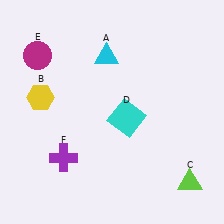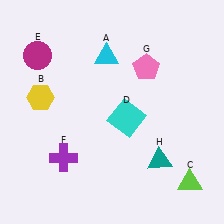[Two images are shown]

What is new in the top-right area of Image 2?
A pink pentagon (G) was added in the top-right area of Image 2.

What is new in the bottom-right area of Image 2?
A teal triangle (H) was added in the bottom-right area of Image 2.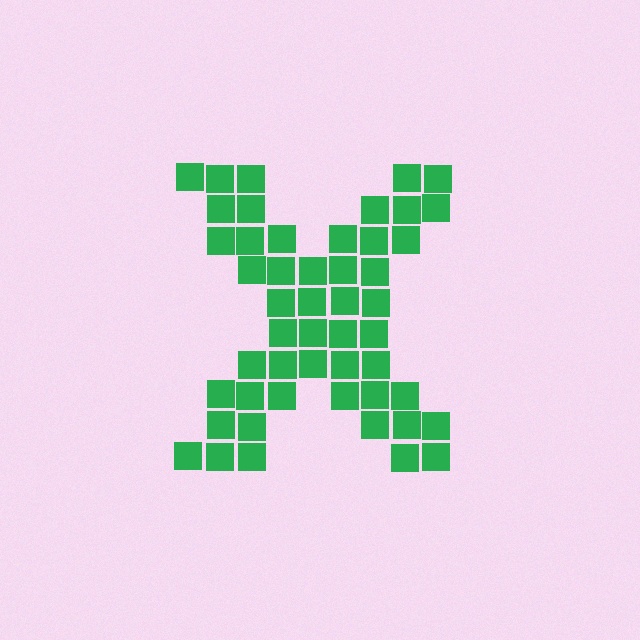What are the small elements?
The small elements are squares.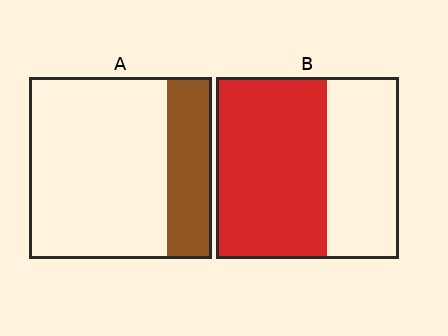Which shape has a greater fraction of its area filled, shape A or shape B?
Shape B.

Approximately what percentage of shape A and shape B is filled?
A is approximately 25% and B is approximately 60%.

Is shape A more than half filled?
No.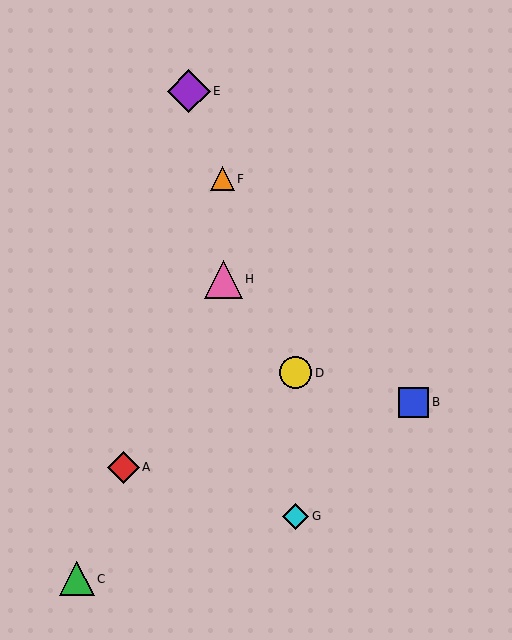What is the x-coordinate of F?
Object F is at x≈222.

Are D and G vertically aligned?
Yes, both are at x≈296.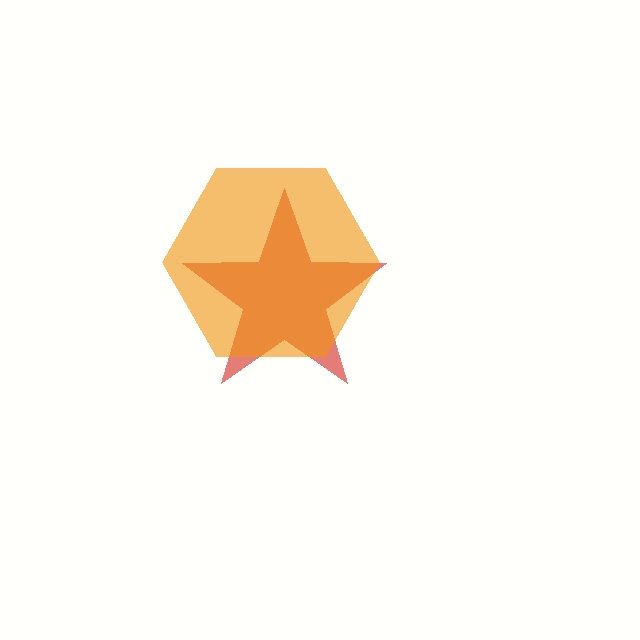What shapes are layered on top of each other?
The layered shapes are: a red star, an orange hexagon.